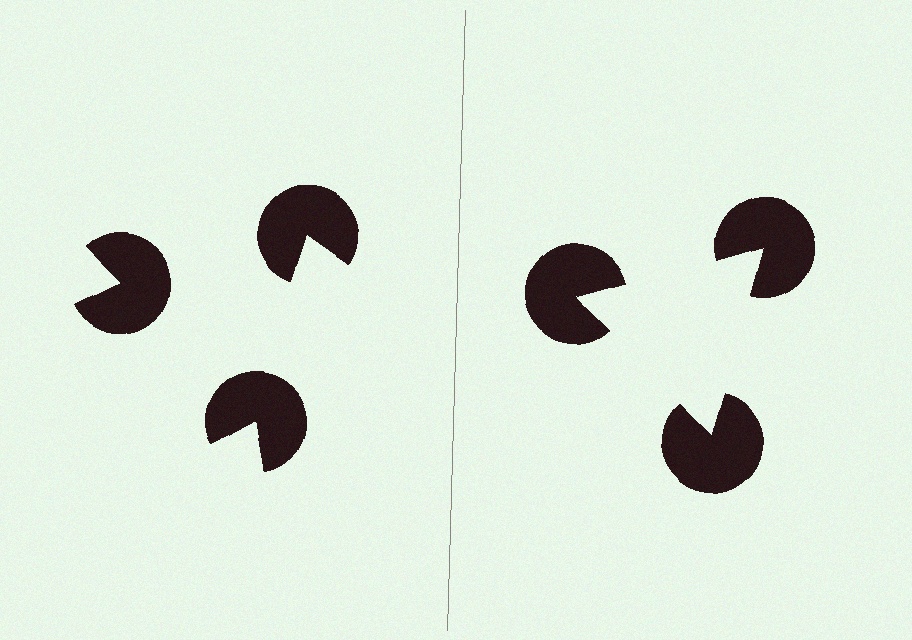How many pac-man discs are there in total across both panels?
6 — 3 on each side.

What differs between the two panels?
The pac-man discs are positioned identically on both sides; only the wedge orientations differ. On the right they align to a triangle; on the left they are misaligned.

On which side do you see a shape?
An illusory triangle appears on the right side. On the left side the wedge cuts are rotated, so no coherent shape forms.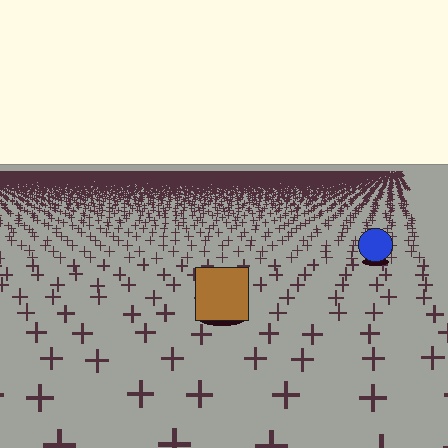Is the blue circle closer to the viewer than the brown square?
No. The brown square is closer — you can tell from the texture gradient: the ground texture is coarser near it.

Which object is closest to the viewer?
The brown square is closest. The texture marks near it are larger and more spread out.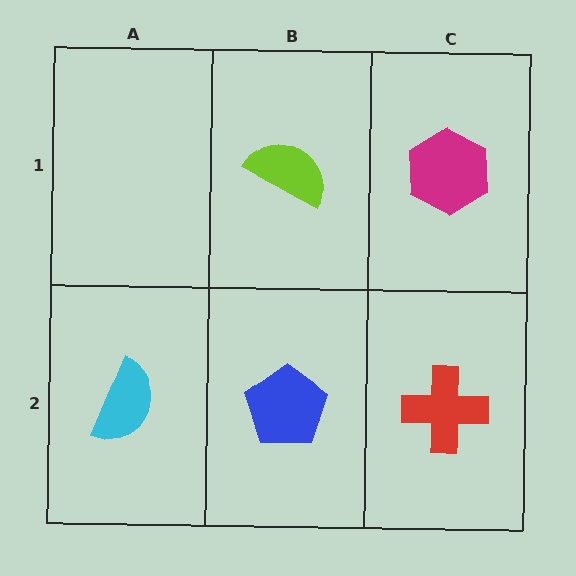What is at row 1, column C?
A magenta hexagon.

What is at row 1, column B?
A lime semicircle.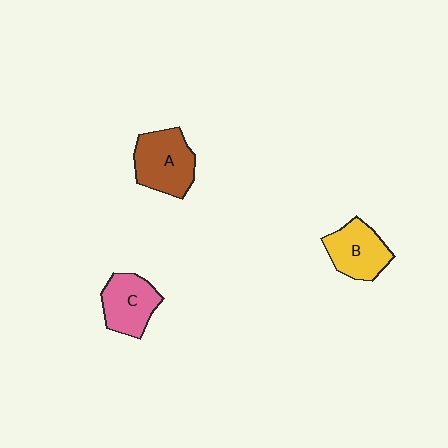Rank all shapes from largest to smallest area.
From largest to smallest: A (brown), B (yellow), C (pink).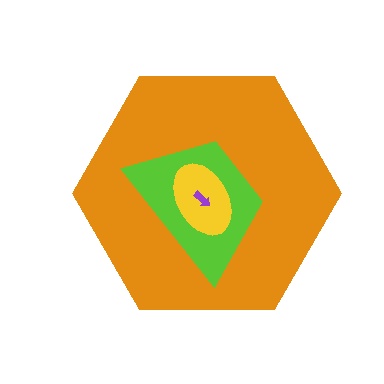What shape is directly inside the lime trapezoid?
The yellow ellipse.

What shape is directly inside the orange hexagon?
The lime trapezoid.